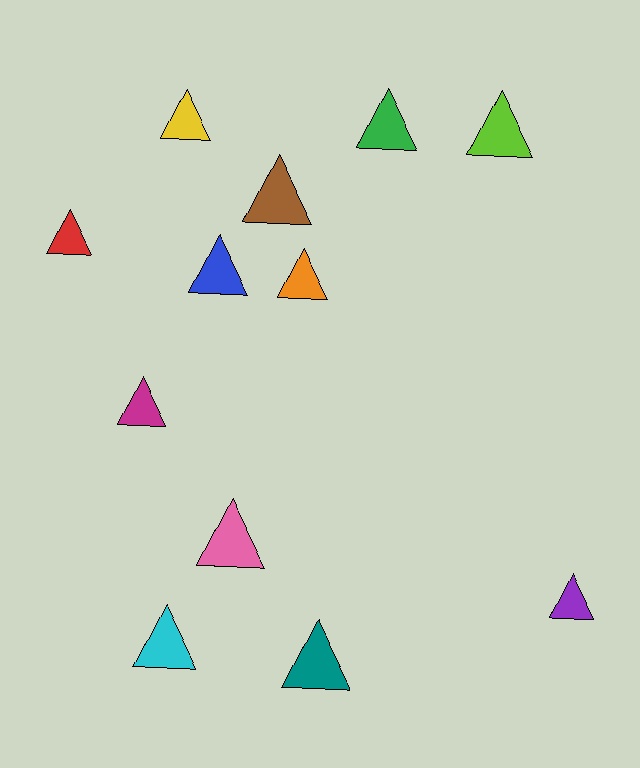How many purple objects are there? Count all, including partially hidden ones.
There is 1 purple object.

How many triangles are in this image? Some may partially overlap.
There are 12 triangles.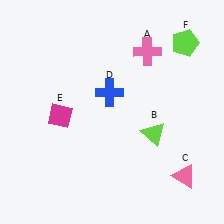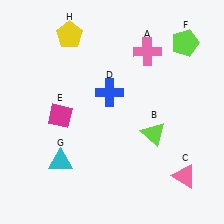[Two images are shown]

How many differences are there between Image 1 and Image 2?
There are 2 differences between the two images.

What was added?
A cyan triangle (G), a yellow pentagon (H) were added in Image 2.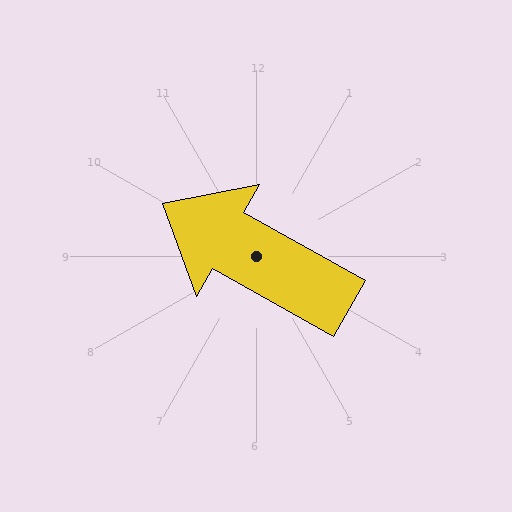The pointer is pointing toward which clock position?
Roughly 10 o'clock.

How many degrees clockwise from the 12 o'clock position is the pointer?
Approximately 299 degrees.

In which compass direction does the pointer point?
Northwest.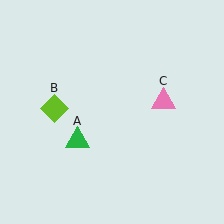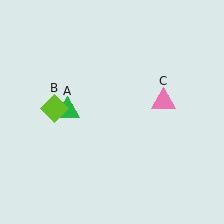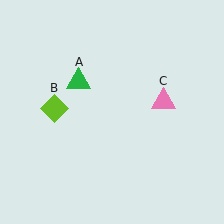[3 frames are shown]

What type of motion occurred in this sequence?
The green triangle (object A) rotated clockwise around the center of the scene.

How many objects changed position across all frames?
1 object changed position: green triangle (object A).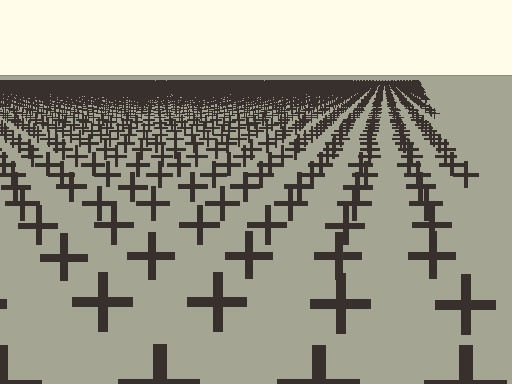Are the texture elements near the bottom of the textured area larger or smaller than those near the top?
Larger. Near the bottom, elements are closer to the viewer and appear at a bigger on-screen size.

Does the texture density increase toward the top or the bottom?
Density increases toward the top.